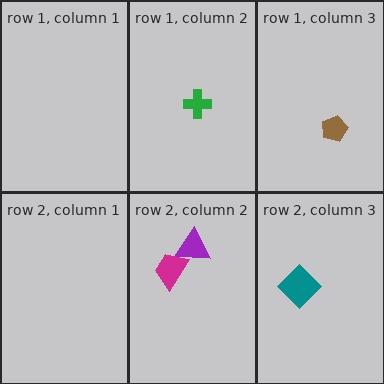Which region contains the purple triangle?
The row 2, column 2 region.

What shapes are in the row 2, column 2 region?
The purple triangle, the magenta trapezoid.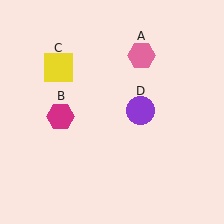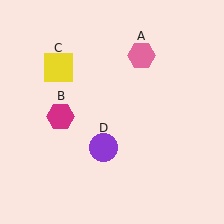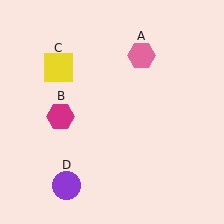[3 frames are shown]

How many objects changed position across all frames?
1 object changed position: purple circle (object D).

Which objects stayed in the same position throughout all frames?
Pink hexagon (object A) and magenta hexagon (object B) and yellow square (object C) remained stationary.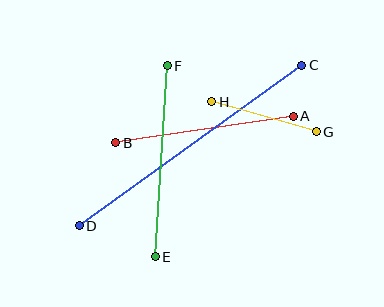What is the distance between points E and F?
The distance is approximately 191 pixels.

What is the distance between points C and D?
The distance is approximately 274 pixels.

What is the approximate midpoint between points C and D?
The midpoint is at approximately (191, 145) pixels.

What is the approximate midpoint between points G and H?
The midpoint is at approximately (264, 117) pixels.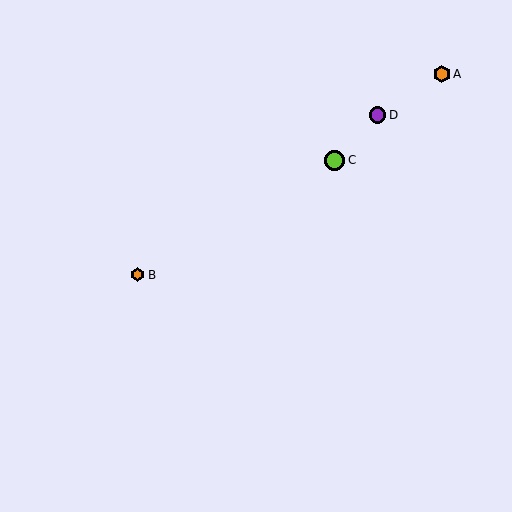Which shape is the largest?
The lime circle (labeled C) is the largest.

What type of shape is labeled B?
Shape B is an orange hexagon.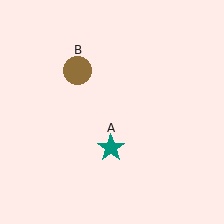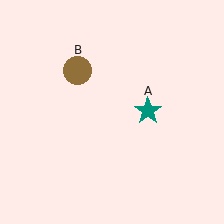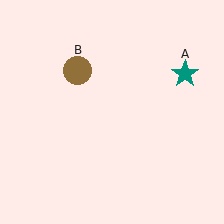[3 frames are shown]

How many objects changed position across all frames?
1 object changed position: teal star (object A).